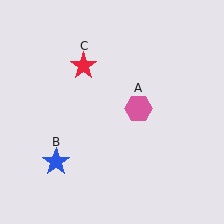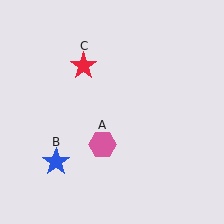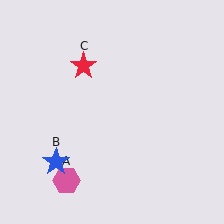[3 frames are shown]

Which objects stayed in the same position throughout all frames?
Blue star (object B) and red star (object C) remained stationary.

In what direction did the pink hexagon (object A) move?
The pink hexagon (object A) moved down and to the left.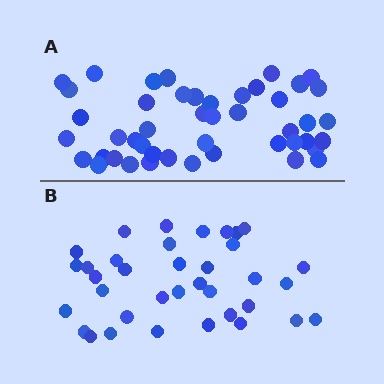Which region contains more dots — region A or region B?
Region A (the top region) has more dots.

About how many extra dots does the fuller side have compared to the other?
Region A has roughly 10 or so more dots than region B.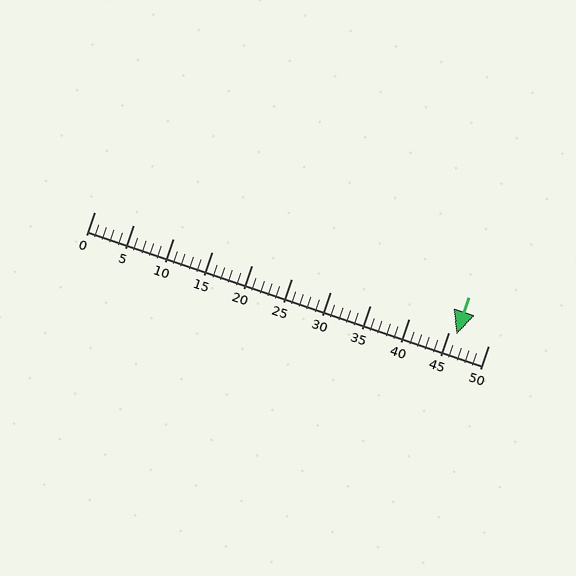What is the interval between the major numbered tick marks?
The major tick marks are spaced 5 units apart.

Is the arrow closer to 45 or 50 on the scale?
The arrow is closer to 45.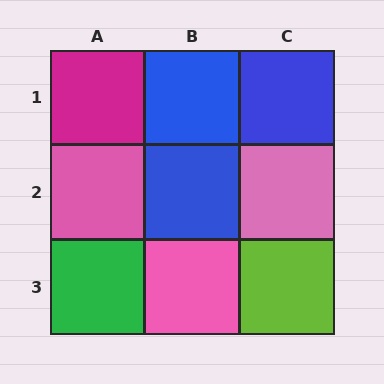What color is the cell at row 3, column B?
Pink.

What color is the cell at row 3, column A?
Green.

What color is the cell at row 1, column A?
Magenta.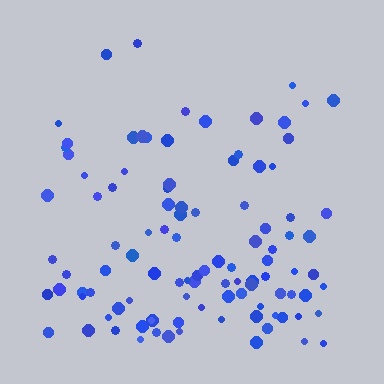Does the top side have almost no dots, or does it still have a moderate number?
Still a moderate number, just noticeably fewer than the bottom.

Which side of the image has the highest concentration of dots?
The bottom.